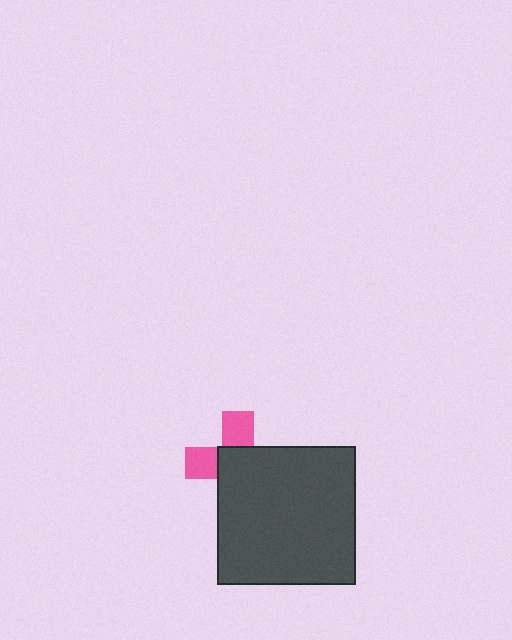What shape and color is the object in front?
The object in front is a dark gray square.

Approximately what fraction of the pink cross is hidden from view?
Roughly 62% of the pink cross is hidden behind the dark gray square.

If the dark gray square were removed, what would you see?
You would see the complete pink cross.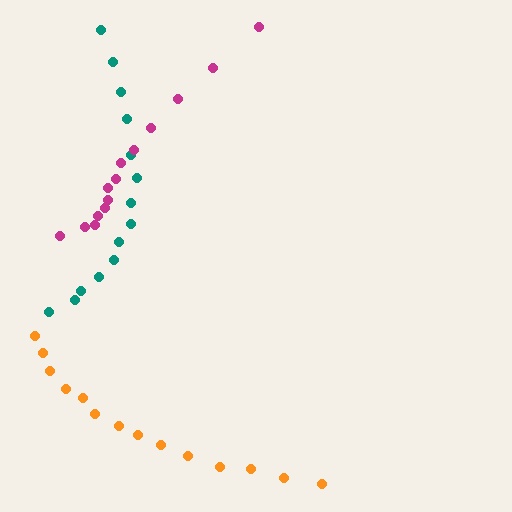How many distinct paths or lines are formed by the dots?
There are 3 distinct paths.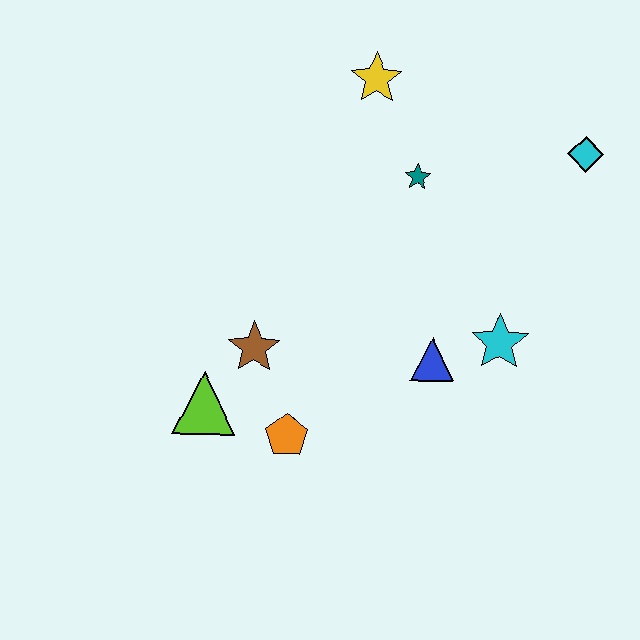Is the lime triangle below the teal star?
Yes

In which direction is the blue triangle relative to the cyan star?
The blue triangle is to the left of the cyan star.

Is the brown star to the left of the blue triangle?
Yes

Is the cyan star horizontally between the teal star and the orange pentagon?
No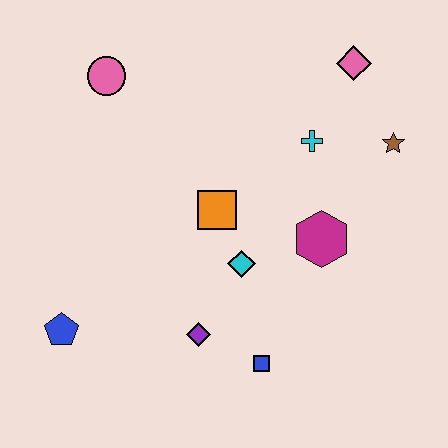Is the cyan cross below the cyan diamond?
No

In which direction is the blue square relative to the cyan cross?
The blue square is below the cyan cross.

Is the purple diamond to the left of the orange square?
Yes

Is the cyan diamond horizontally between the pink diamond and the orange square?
Yes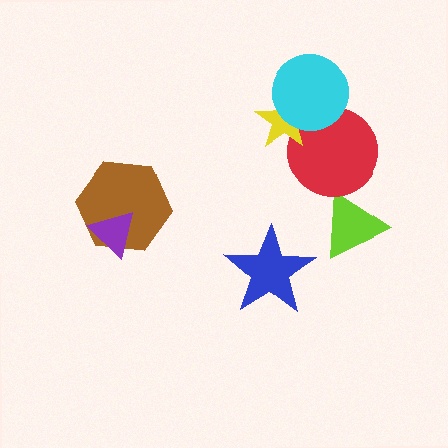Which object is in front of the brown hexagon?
The purple triangle is in front of the brown hexagon.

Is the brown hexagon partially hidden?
Yes, it is partially covered by another shape.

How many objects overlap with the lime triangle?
0 objects overlap with the lime triangle.